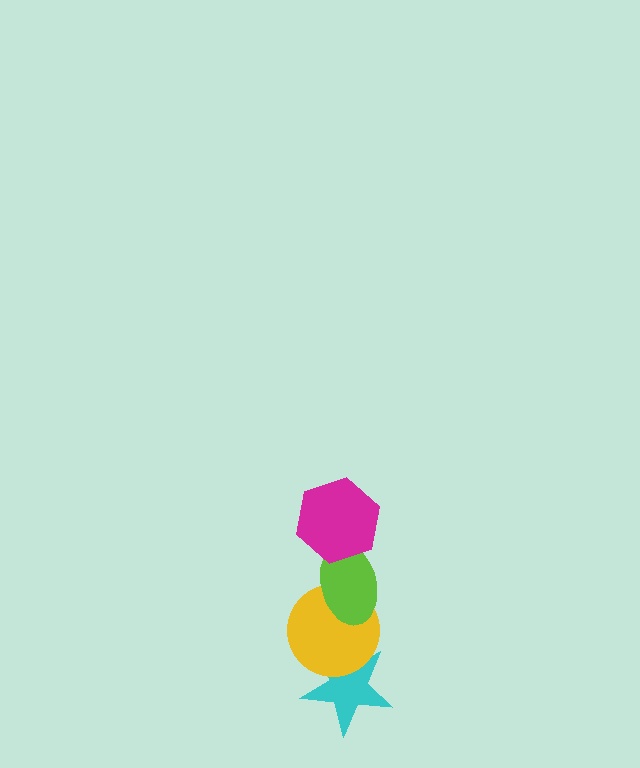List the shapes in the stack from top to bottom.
From top to bottom: the magenta hexagon, the lime ellipse, the yellow circle, the cyan star.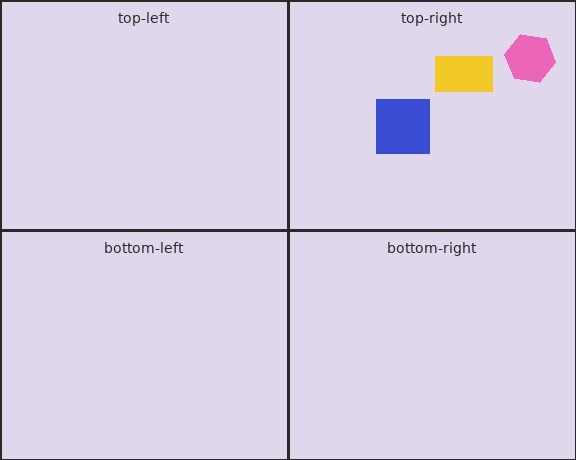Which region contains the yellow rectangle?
The top-right region.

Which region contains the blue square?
The top-right region.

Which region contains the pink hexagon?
The top-right region.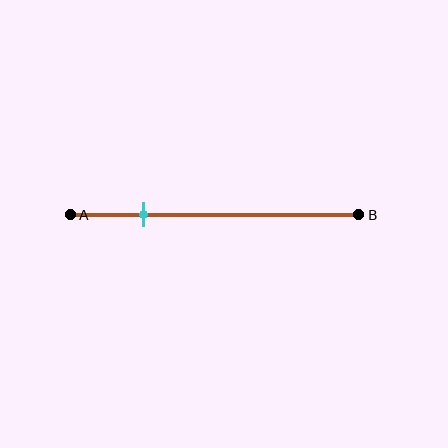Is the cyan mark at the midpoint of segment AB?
No, the mark is at about 25% from A, not at the 50% midpoint.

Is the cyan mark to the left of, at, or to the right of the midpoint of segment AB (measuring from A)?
The cyan mark is to the left of the midpoint of segment AB.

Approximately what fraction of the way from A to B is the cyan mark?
The cyan mark is approximately 25% of the way from A to B.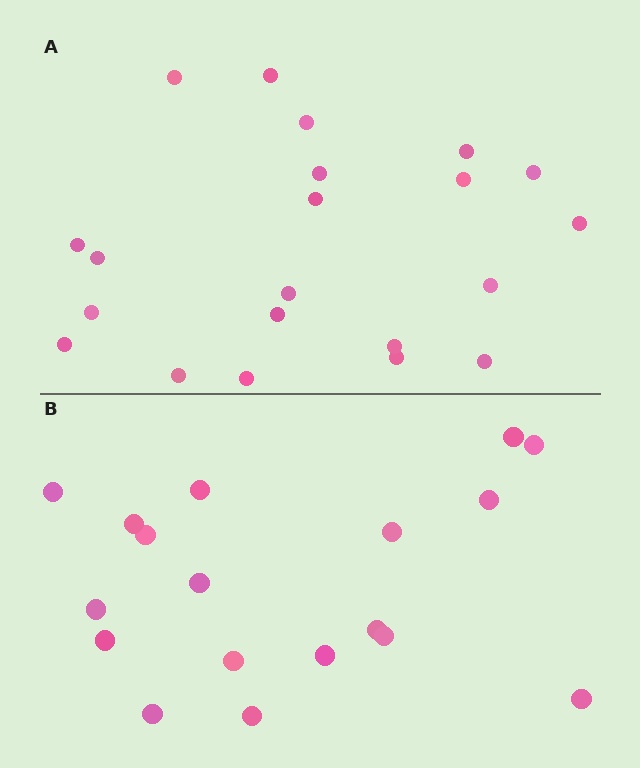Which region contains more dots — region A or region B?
Region A (the top region) has more dots.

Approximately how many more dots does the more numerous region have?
Region A has just a few more — roughly 2 or 3 more dots than region B.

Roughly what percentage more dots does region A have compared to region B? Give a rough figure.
About 15% more.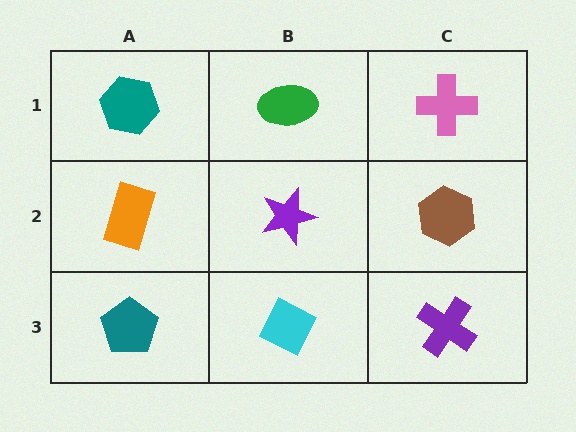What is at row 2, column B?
A purple star.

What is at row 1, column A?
A teal hexagon.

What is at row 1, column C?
A pink cross.